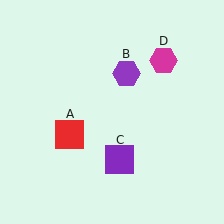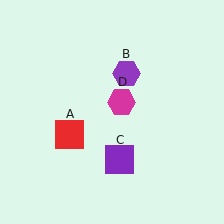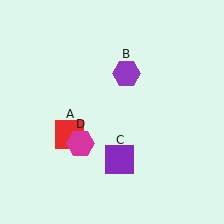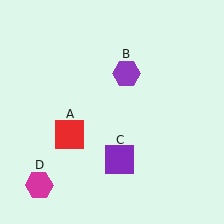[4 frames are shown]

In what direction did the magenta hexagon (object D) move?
The magenta hexagon (object D) moved down and to the left.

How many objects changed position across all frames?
1 object changed position: magenta hexagon (object D).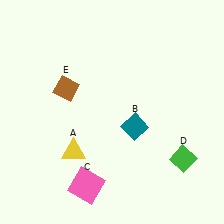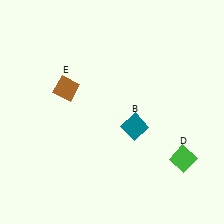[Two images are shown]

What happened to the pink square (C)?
The pink square (C) was removed in Image 2. It was in the bottom-left area of Image 1.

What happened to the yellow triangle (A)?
The yellow triangle (A) was removed in Image 2. It was in the bottom-left area of Image 1.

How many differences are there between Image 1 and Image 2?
There are 2 differences between the two images.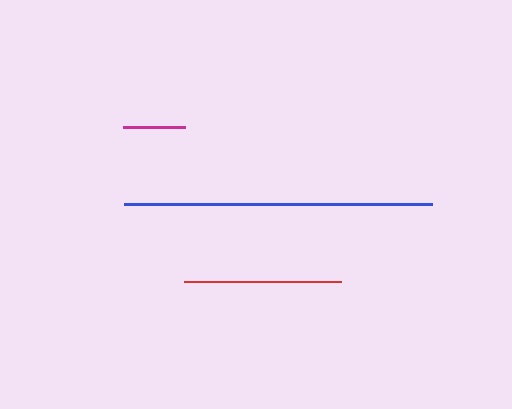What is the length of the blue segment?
The blue segment is approximately 308 pixels long.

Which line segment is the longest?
The blue line is the longest at approximately 308 pixels.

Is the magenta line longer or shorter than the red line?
The red line is longer than the magenta line.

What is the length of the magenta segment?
The magenta segment is approximately 63 pixels long.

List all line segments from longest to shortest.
From longest to shortest: blue, red, magenta.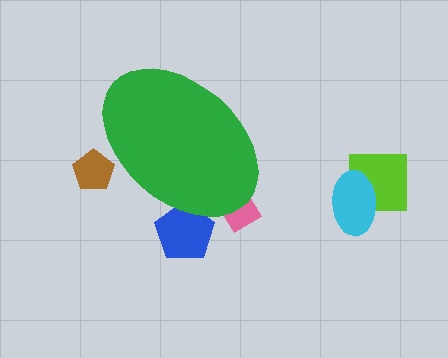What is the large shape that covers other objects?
A green ellipse.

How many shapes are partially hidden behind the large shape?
3 shapes are partially hidden.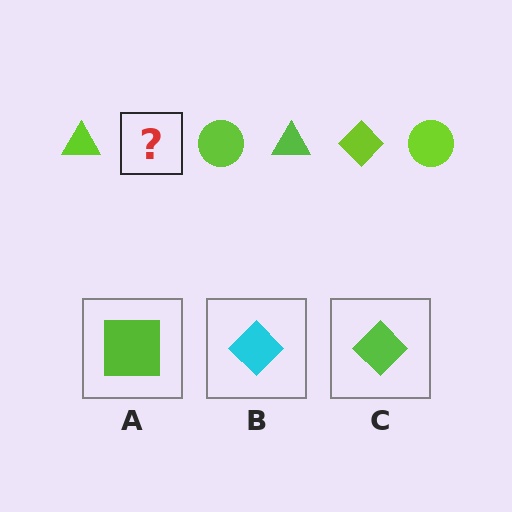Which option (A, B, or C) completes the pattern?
C.